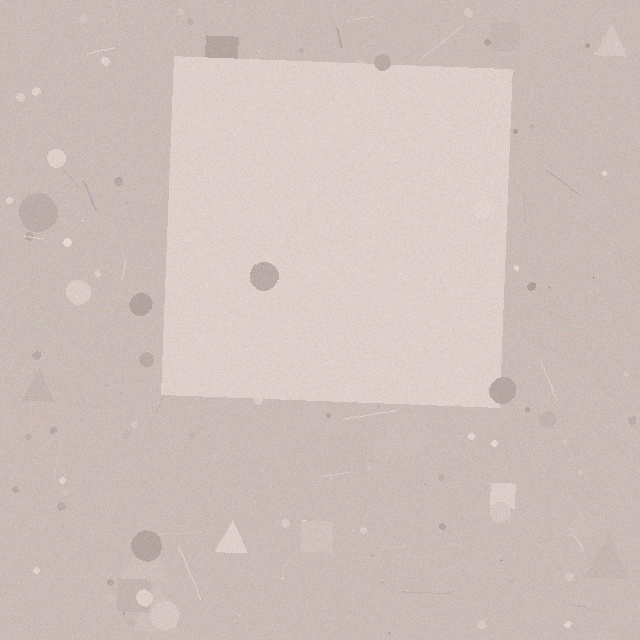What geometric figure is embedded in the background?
A square is embedded in the background.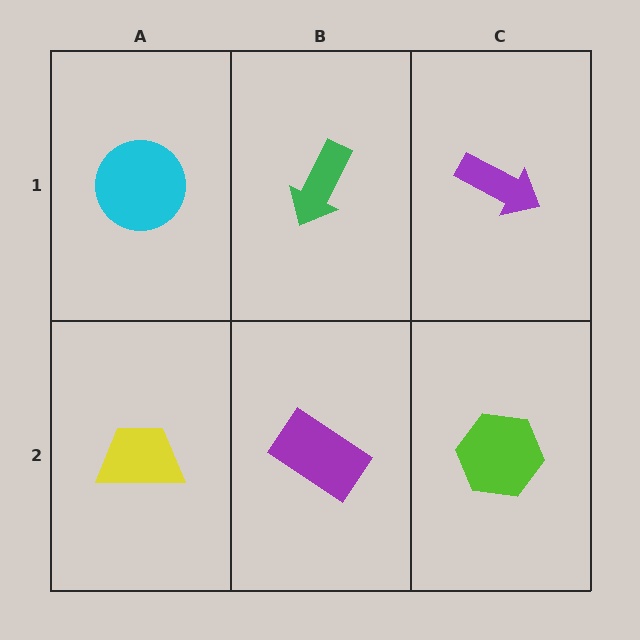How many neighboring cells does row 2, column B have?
3.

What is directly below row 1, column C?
A lime hexagon.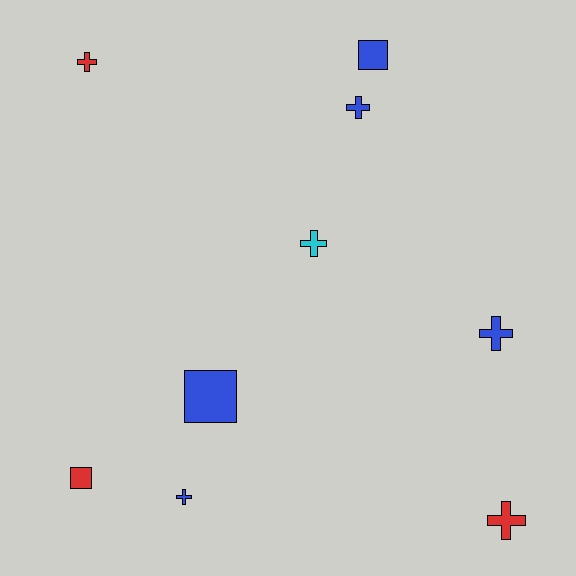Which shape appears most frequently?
Cross, with 6 objects.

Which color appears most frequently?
Blue, with 5 objects.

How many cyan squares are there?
There are no cyan squares.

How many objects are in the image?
There are 9 objects.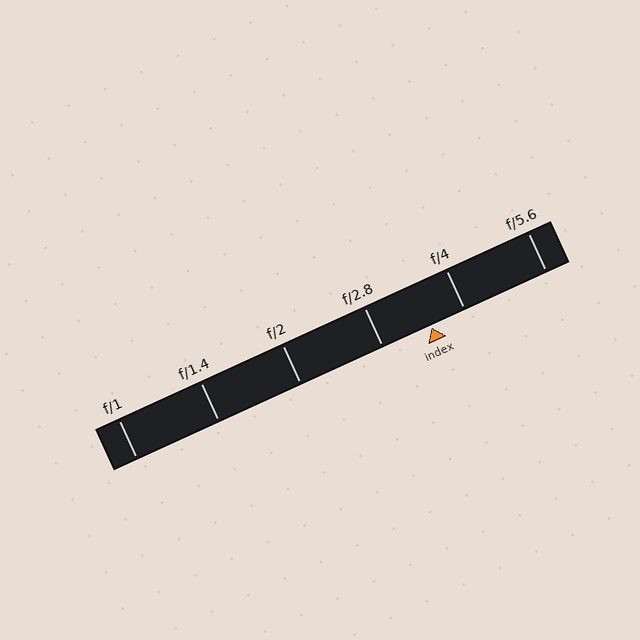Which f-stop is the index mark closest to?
The index mark is closest to f/4.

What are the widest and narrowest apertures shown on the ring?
The widest aperture shown is f/1 and the narrowest is f/5.6.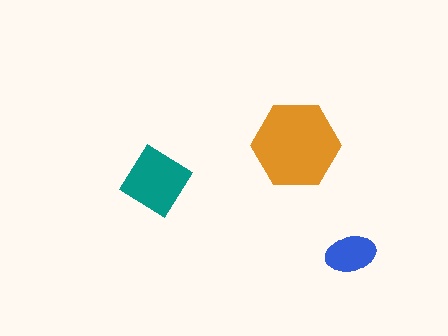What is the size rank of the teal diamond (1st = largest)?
2nd.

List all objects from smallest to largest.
The blue ellipse, the teal diamond, the orange hexagon.